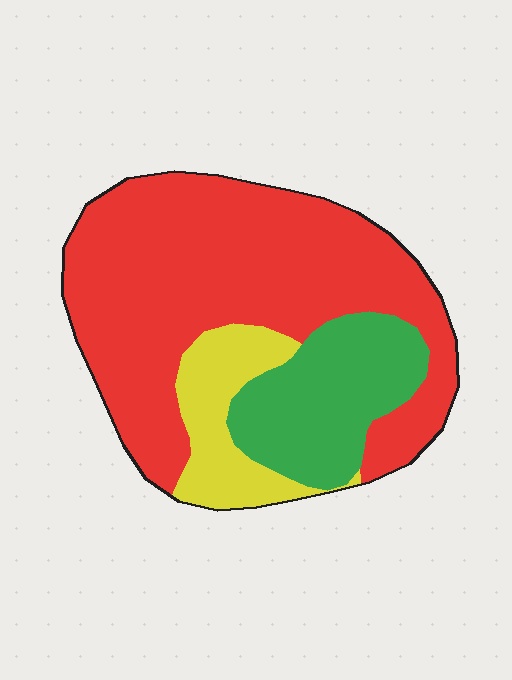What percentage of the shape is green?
Green covers around 20% of the shape.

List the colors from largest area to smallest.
From largest to smallest: red, green, yellow.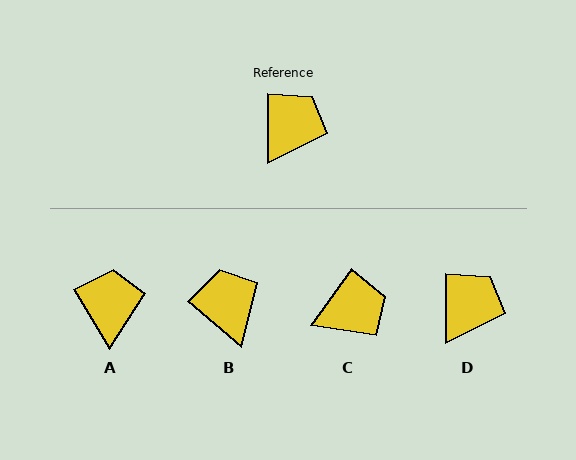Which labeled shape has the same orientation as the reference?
D.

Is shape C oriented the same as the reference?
No, it is off by about 35 degrees.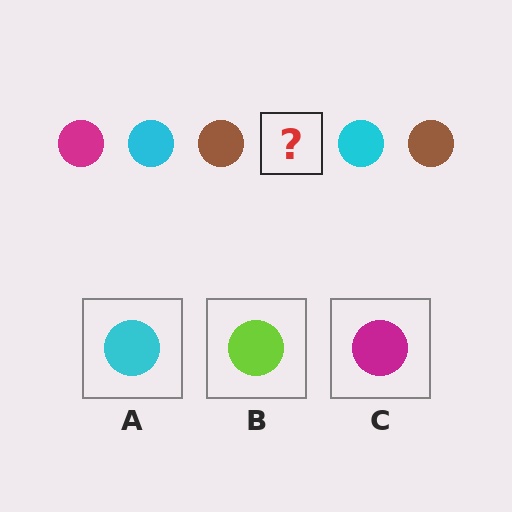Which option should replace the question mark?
Option C.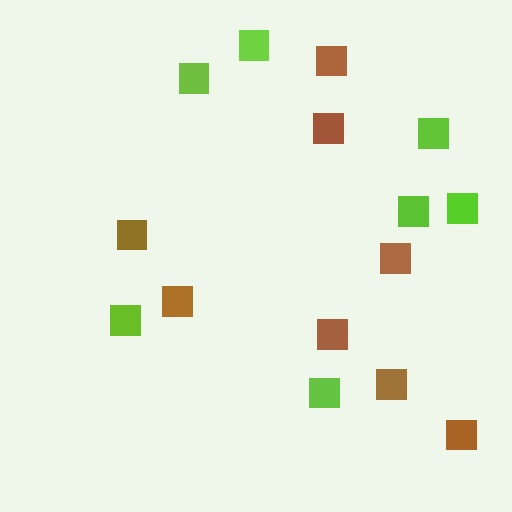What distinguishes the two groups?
There are 2 groups: one group of lime squares (7) and one group of brown squares (8).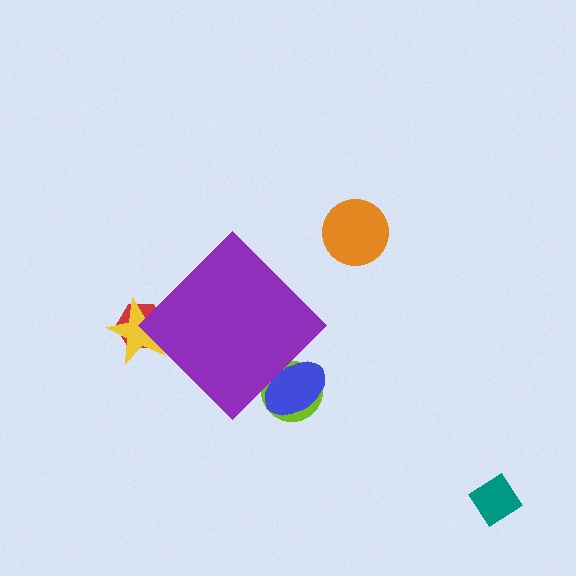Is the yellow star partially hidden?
Yes, the yellow star is partially hidden behind the purple diamond.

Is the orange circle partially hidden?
No, the orange circle is fully visible.